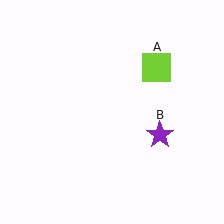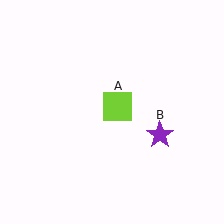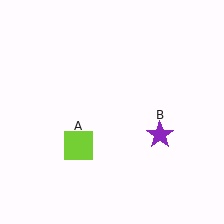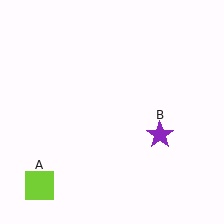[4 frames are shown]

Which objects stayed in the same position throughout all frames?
Purple star (object B) remained stationary.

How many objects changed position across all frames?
1 object changed position: lime square (object A).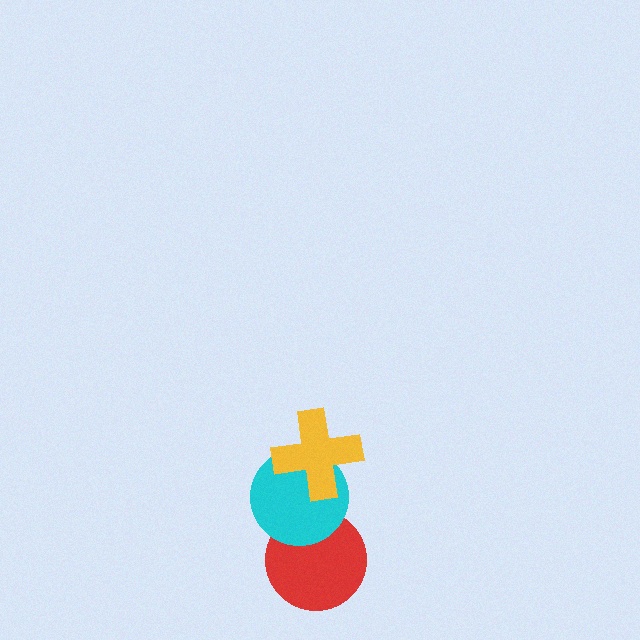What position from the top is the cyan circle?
The cyan circle is 2nd from the top.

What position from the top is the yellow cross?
The yellow cross is 1st from the top.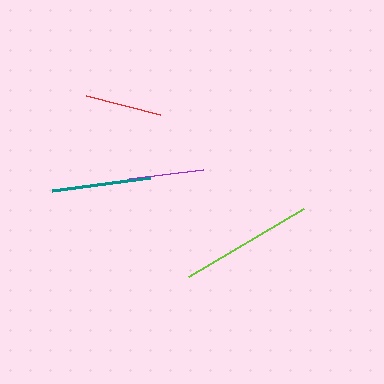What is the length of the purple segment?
The purple segment is approximately 75 pixels long.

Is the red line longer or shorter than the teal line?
The teal line is longer than the red line.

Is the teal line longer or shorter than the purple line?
The teal line is longer than the purple line.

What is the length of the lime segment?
The lime segment is approximately 133 pixels long.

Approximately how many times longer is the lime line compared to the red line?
The lime line is approximately 1.8 times the length of the red line.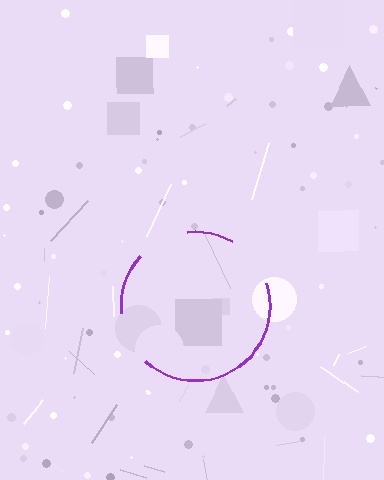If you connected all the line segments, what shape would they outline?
They would outline a circle.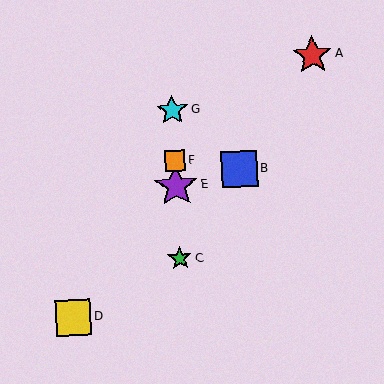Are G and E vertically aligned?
Yes, both are at x≈172.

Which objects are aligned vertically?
Objects C, E, F, G are aligned vertically.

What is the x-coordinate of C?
Object C is at x≈180.